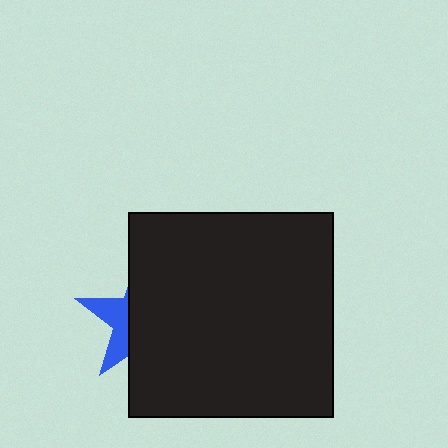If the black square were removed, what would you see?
You would see the complete blue star.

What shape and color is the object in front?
The object in front is a black square.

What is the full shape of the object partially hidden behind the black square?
The partially hidden object is a blue star.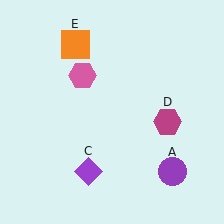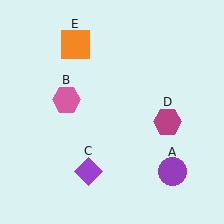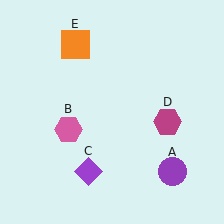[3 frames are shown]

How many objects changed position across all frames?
1 object changed position: pink hexagon (object B).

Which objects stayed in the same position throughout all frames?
Purple circle (object A) and purple diamond (object C) and magenta hexagon (object D) and orange square (object E) remained stationary.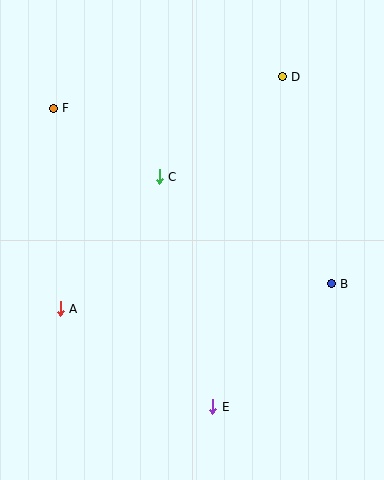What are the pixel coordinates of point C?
Point C is at (159, 177).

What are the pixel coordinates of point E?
Point E is at (213, 407).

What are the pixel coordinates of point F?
Point F is at (53, 108).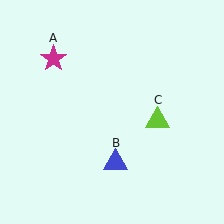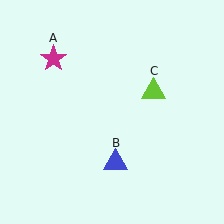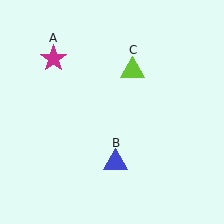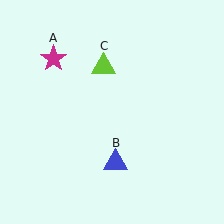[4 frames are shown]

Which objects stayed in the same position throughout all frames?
Magenta star (object A) and blue triangle (object B) remained stationary.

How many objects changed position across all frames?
1 object changed position: lime triangle (object C).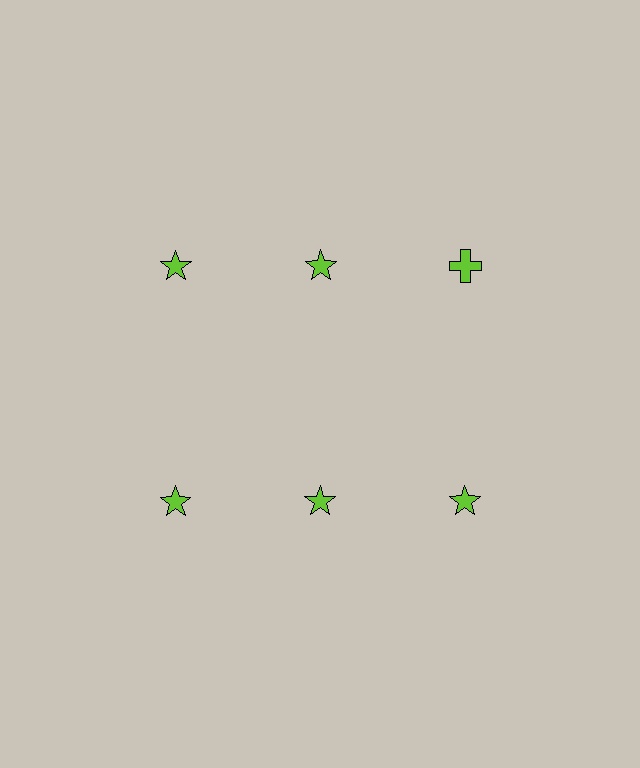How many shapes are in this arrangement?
There are 6 shapes arranged in a grid pattern.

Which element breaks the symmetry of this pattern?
The lime cross in the top row, center column breaks the symmetry. All other shapes are lime stars.